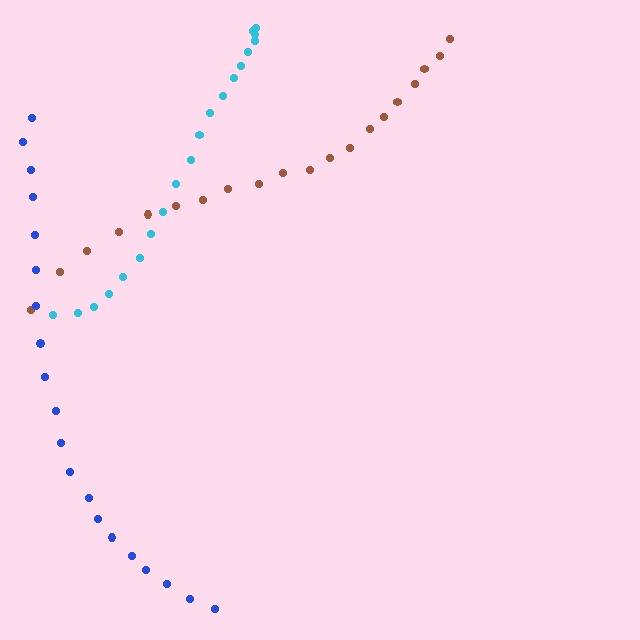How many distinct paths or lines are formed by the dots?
There are 3 distinct paths.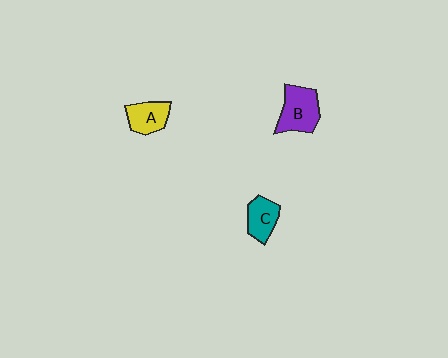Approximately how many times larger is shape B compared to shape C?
Approximately 1.4 times.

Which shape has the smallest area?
Shape C (teal).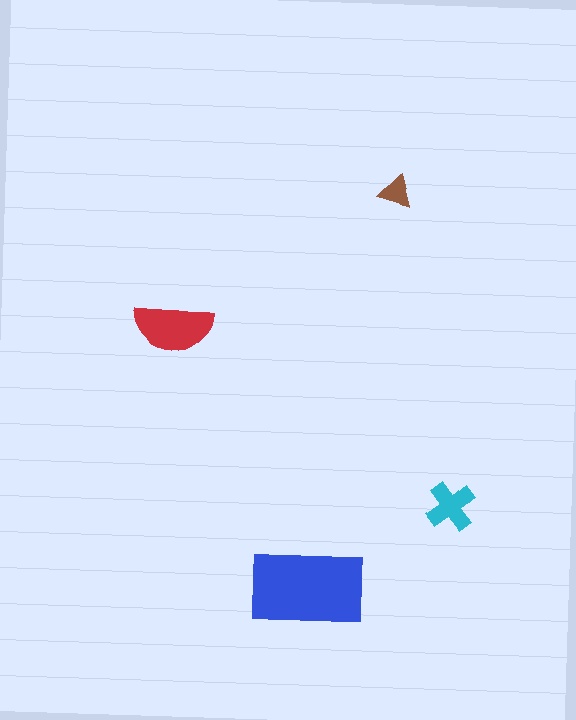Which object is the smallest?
The brown triangle.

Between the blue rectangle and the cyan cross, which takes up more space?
The blue rectangle.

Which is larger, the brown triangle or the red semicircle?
The red semicircle.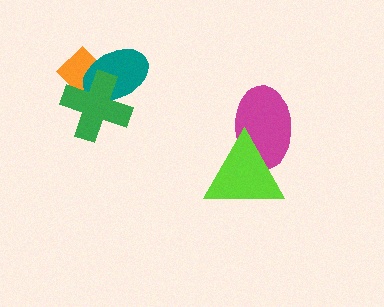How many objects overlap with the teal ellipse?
2 objects overlap with the teal ellipse.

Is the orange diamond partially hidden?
Yes, it is partially covered by another shape.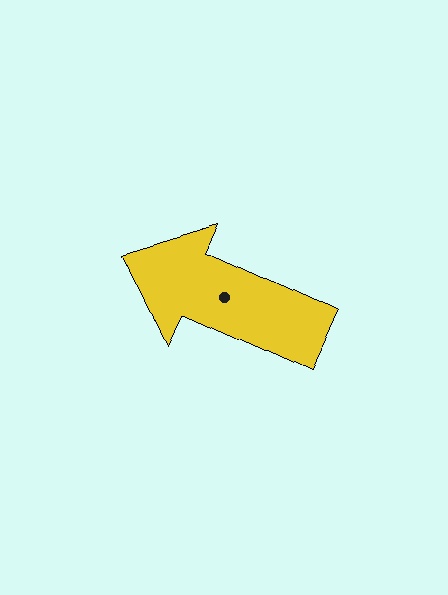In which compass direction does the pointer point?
Northwest.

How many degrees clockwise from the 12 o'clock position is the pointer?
Approximately 294 degrees.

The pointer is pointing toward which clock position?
Roughly 10 o'clock.